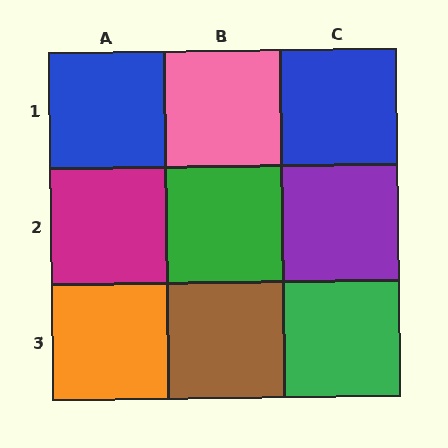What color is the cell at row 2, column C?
Purple.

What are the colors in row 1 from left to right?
Blue, pink, blue.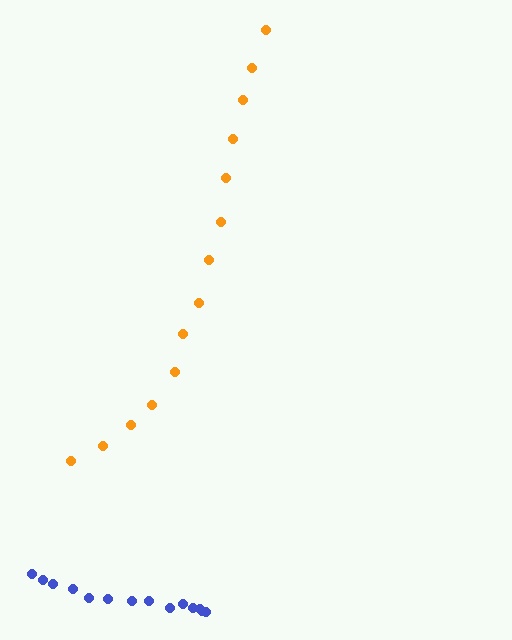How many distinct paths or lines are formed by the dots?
There are 2 distinct paths.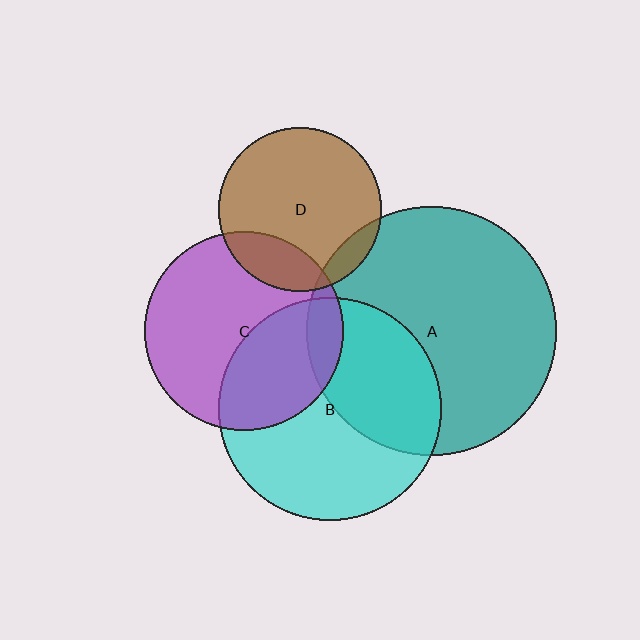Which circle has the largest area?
Circle A (teal).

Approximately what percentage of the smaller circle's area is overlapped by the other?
Approximately 10%.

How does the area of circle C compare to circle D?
Approximately 1.5 times.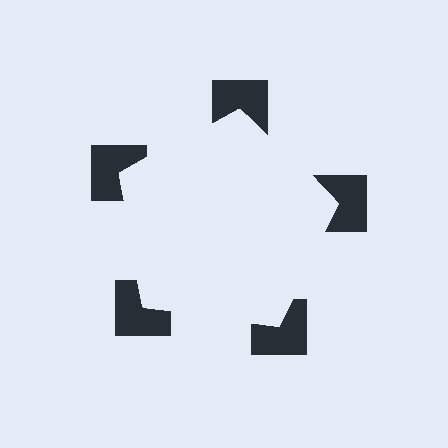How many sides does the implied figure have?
5 sides.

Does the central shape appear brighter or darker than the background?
It typically appears slightly brighter than the background, even though no actual brightness change is drawn.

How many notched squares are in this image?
There are 5 — one at each vertex of the illusory pentagon.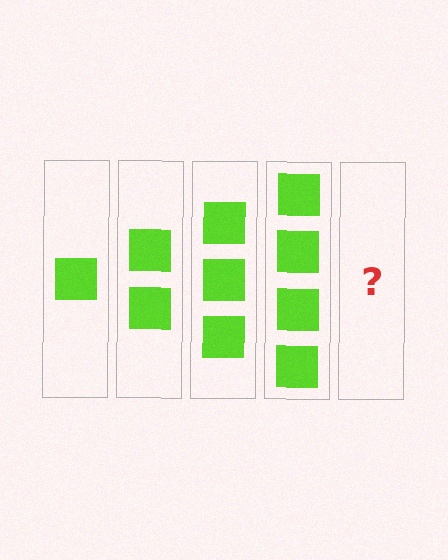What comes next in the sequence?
The next element should be 5 squares.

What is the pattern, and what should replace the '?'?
The pattern is that each step adds one more square. The '?' should be 5 squares.